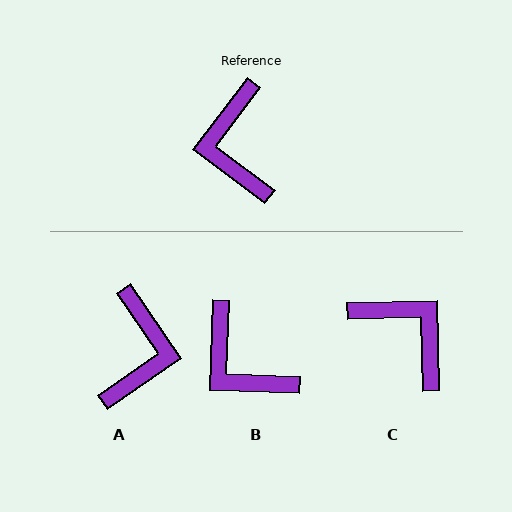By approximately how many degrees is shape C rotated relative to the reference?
Approximately 141 degrees clockwise.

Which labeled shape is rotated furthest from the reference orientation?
A, about 162 degrees away.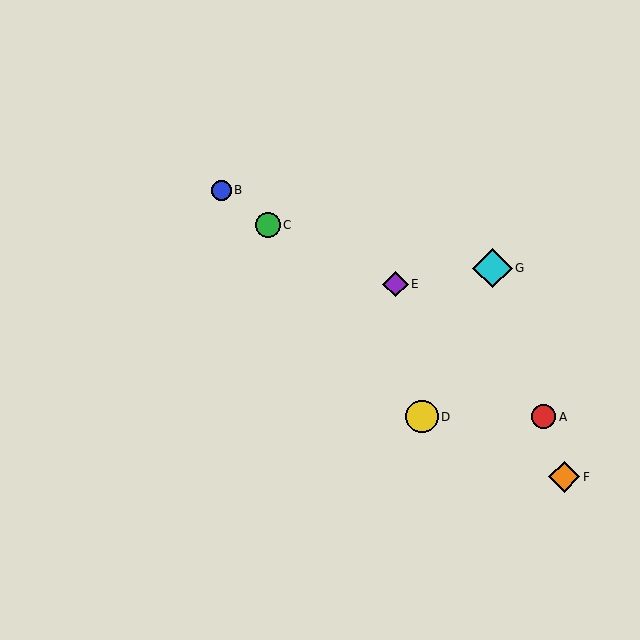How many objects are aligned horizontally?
2 objects (A, D) are aligned horizontally.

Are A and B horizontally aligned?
No, A is at y≈417 and B is at y≈190.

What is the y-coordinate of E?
Object E is at y≈284.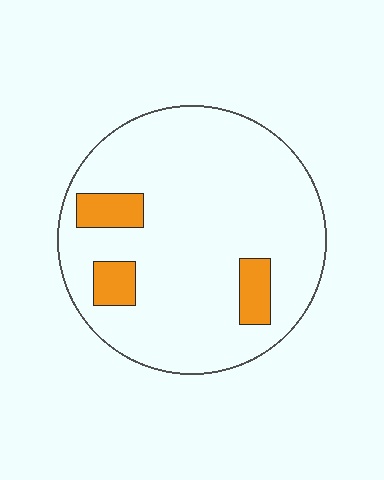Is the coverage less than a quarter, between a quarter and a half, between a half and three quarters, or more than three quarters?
Less than a quarter.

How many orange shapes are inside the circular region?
3.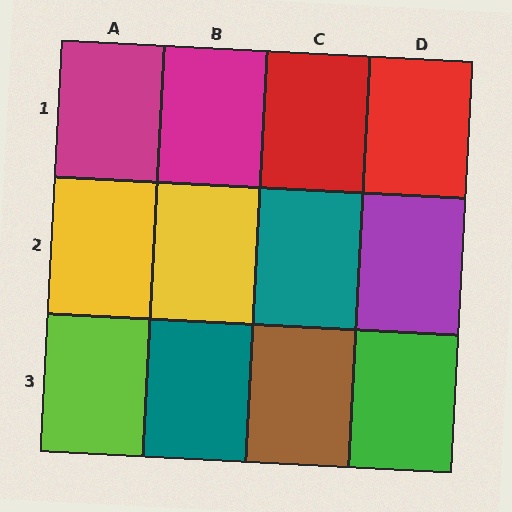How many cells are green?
1 cell is green.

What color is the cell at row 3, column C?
Brown.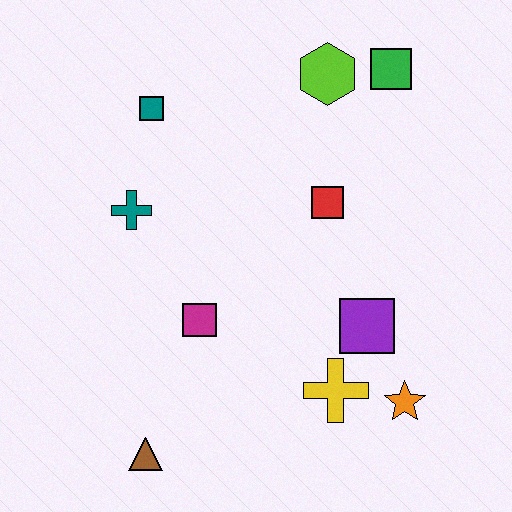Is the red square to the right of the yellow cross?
No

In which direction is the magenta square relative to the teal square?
The magenta square is below the teal square.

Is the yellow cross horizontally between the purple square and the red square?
Yes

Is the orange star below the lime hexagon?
Yes